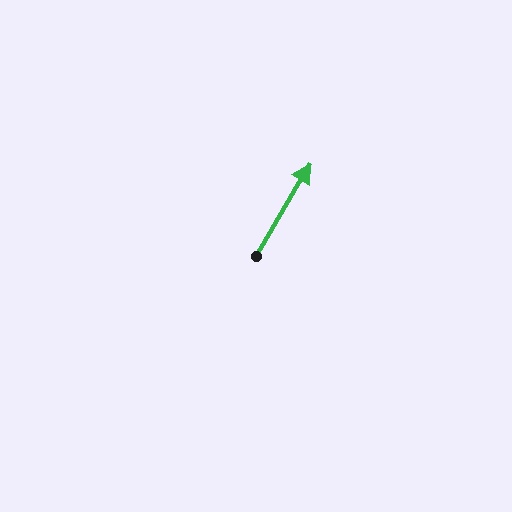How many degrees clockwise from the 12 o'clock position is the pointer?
Approximately 30 degrees.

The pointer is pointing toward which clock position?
Roughly 1 o'clock.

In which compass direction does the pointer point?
Northeast.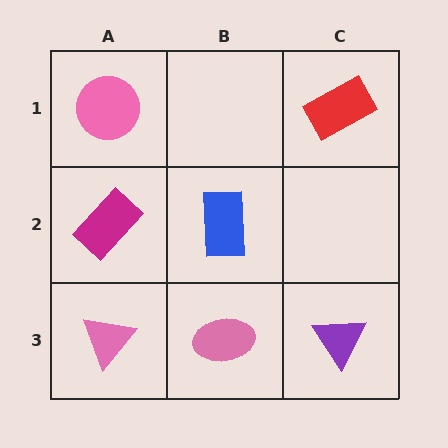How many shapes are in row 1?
2 shapes.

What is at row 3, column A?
A pink triangle.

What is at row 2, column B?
A blue rectangle.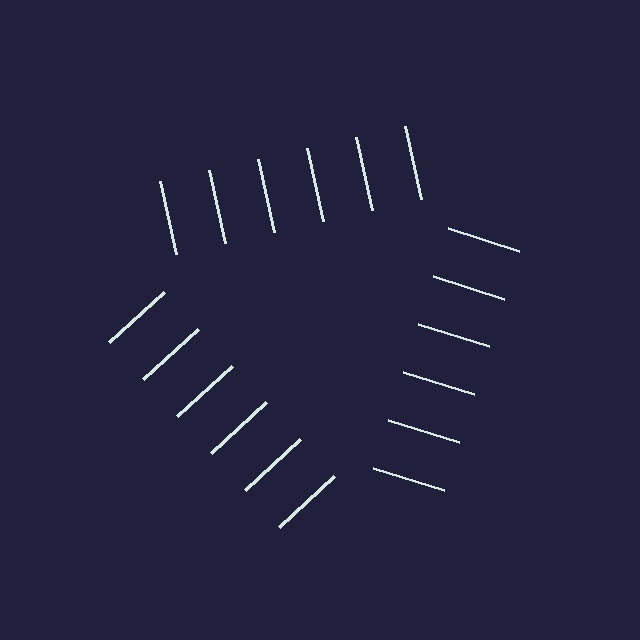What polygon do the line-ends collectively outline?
An illusory triangle — the line segments terminate on its edges but no continuous stroke is drawn.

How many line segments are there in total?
18 — 6 along each of the 3 edges.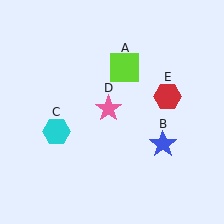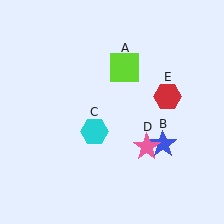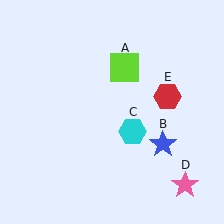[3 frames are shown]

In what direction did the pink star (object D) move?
The pink star (object D) moved down and to the right.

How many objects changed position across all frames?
2 objects changed position: cyan hexagon (object C), pink star (object D).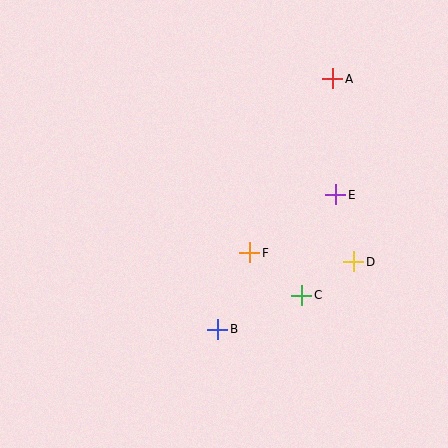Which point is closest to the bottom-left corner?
Point B is closest to the bottom-left corner.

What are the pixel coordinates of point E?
Point E is at (336, 195).